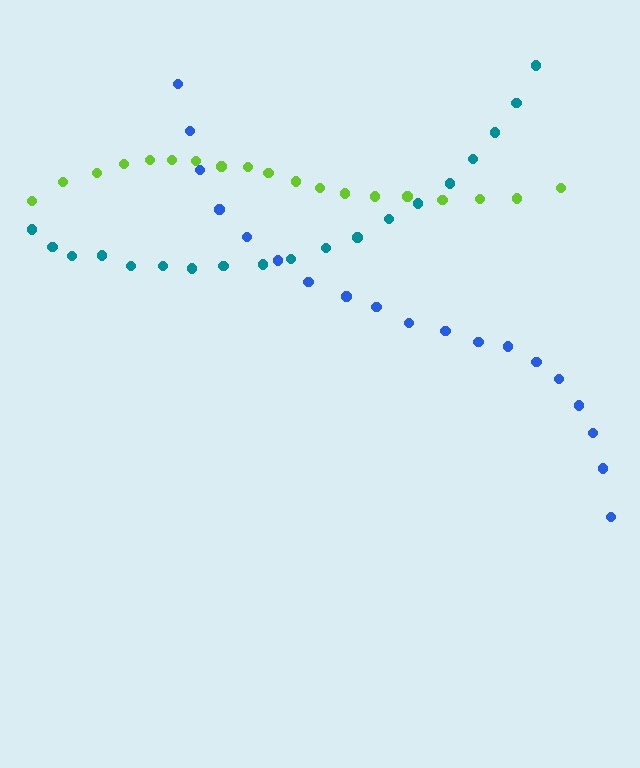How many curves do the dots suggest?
There are 3 distinct paths.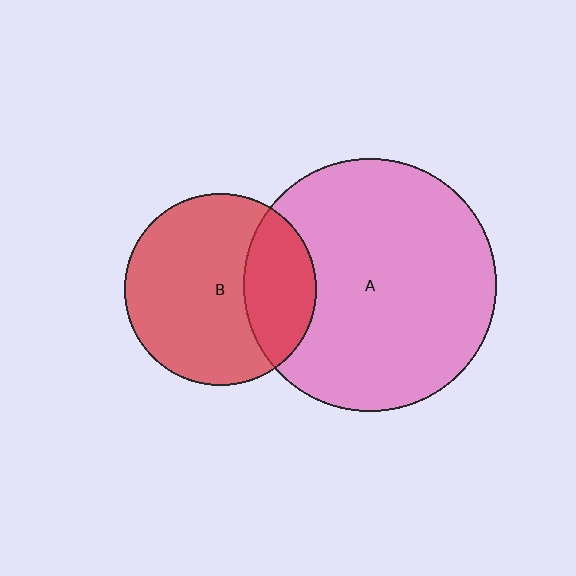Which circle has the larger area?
Circle A (pink).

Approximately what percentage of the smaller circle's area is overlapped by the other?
Approximately 30%.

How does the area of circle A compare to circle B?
Approximately 1.7 times.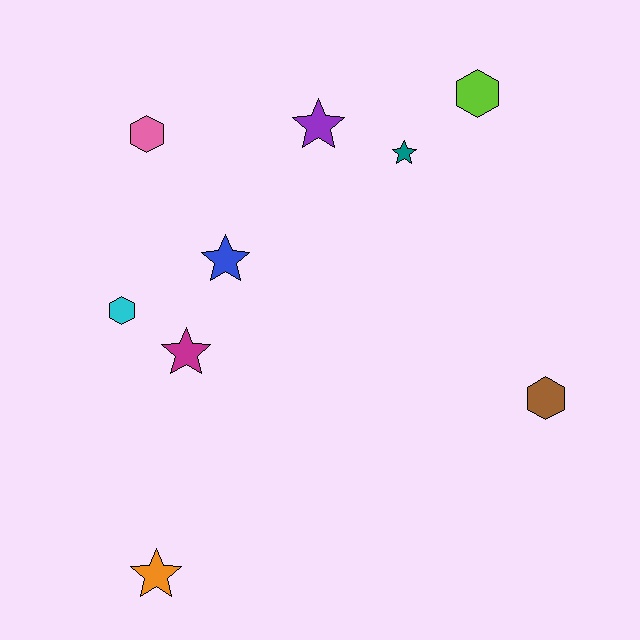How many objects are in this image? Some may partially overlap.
There are 9 objects.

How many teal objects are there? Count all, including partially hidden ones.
There is 1 teal object.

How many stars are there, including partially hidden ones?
There are 5 stars.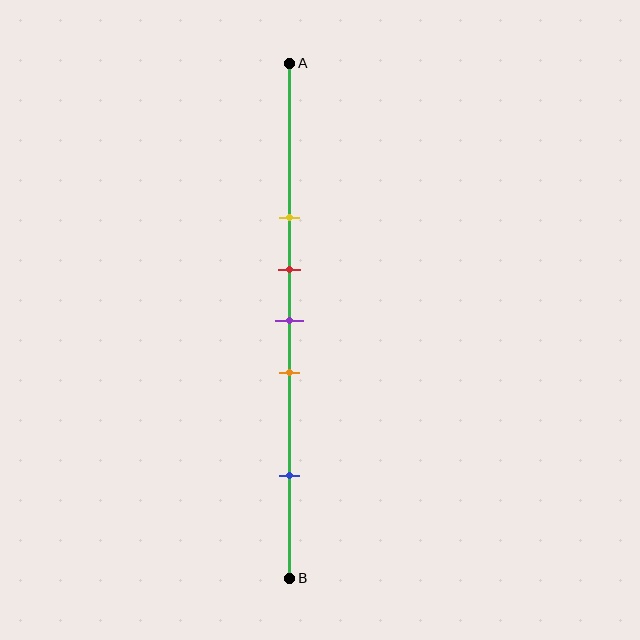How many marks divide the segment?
There are 5 marks dividing the segment.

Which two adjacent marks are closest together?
The red and purple marks are the closest adjacent pair.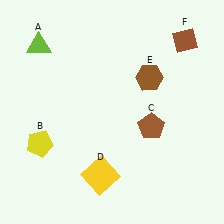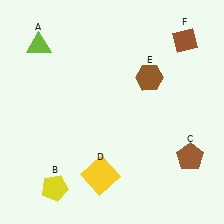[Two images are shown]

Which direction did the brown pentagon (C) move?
The brown pentagon (C) moved right.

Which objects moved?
The objects that moved are: the yellow pentagon (B), the brown pentagon (C).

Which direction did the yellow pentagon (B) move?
The yellow pentagon (B) moved down.